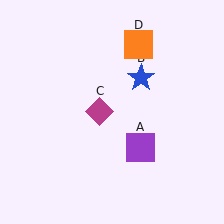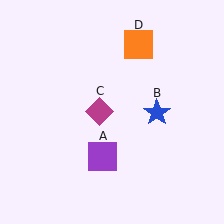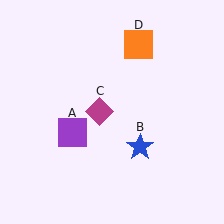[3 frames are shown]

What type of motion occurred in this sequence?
The purple square (object A), blue star (object B) rotated clockwise around the center of the scene.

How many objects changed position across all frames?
2 objects changed position: purple square (object A), blue star (object B).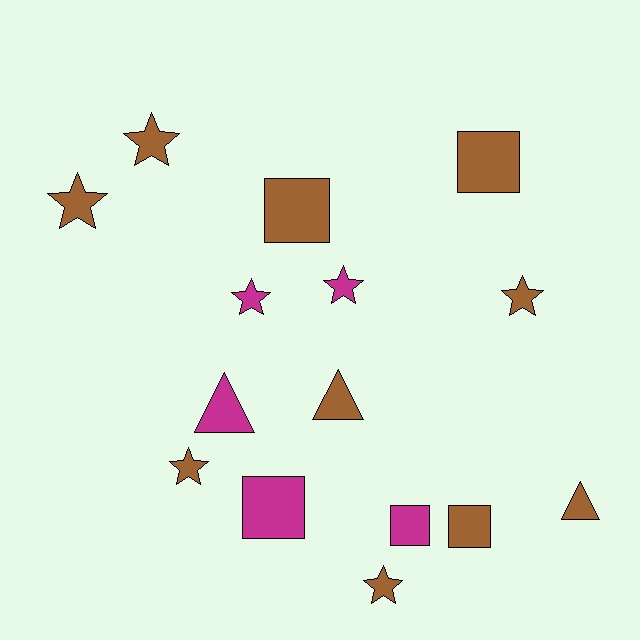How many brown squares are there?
There are 3 brown squares.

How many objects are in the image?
There are 15 objects.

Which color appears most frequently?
Brown, with 10 objects.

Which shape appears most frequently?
Star, with 7 objects.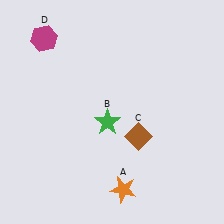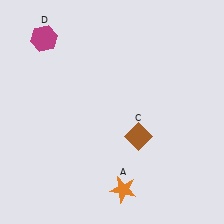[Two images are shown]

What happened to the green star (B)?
The green star (B) was removed in Image 2. It was in the bottom-left area of Image 1.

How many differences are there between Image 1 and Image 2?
There is 1 difference between the two images.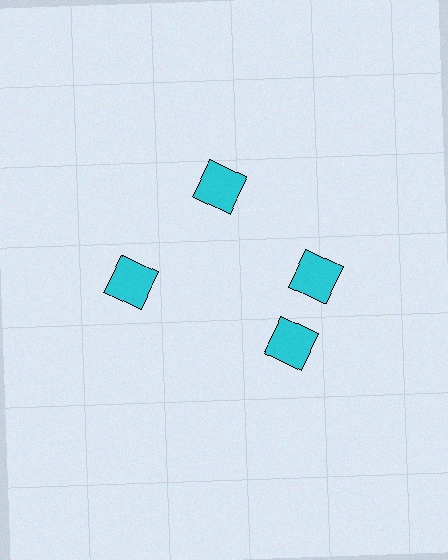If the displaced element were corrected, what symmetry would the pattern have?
It would have 4-fold rotational symmetry — the pattern would map onto itself every 90 degrees.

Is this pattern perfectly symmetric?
No. The 4 cyan squares are arranged in a ring, but one element near the 6 o'clock position is rotated out of alignment along the ring, breaking the 4-fold rotational symmetry.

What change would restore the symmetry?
The symmetry would be restored by rotating it back into even spacing with its neighbors so that all 4 squares sit at equal angles and equal distance from the center.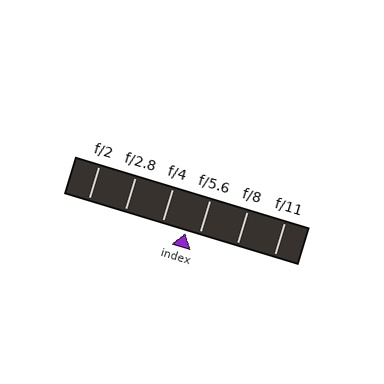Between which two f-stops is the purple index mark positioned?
The index mark is between f/4 and f/5.6.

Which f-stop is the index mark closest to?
The index mark is closest to f/5.6.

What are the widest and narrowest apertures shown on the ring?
The widest aperture shown is f/2 and the narrowest is f/11.